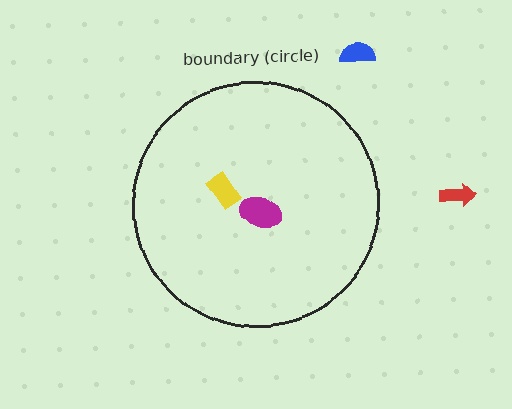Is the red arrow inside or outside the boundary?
Outside.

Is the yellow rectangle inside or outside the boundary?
Inside.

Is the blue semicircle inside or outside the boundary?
Outside.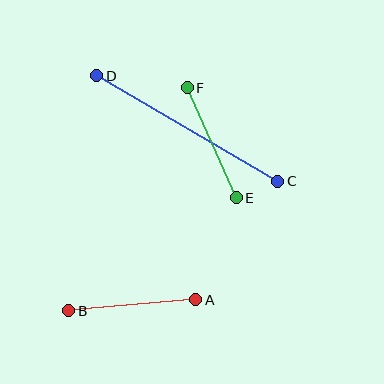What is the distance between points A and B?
The distance is approximately 127 pixels.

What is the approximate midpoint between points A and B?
The midpoint is at approximately (132, 305) pixels.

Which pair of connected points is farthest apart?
Points C and D are farthest apart.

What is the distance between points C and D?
The distance is approximately 209 pixels.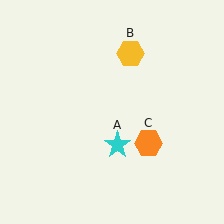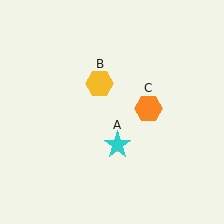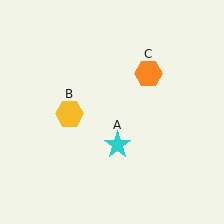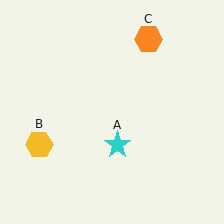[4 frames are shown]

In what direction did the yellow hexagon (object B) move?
The yellow hexagon (object B) moved down and to the left.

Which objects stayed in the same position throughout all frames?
Cyan star (object A) remained stationary.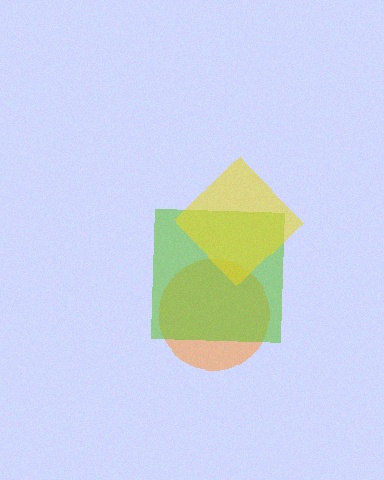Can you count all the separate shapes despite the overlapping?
Yes, there are 3 separate shapes.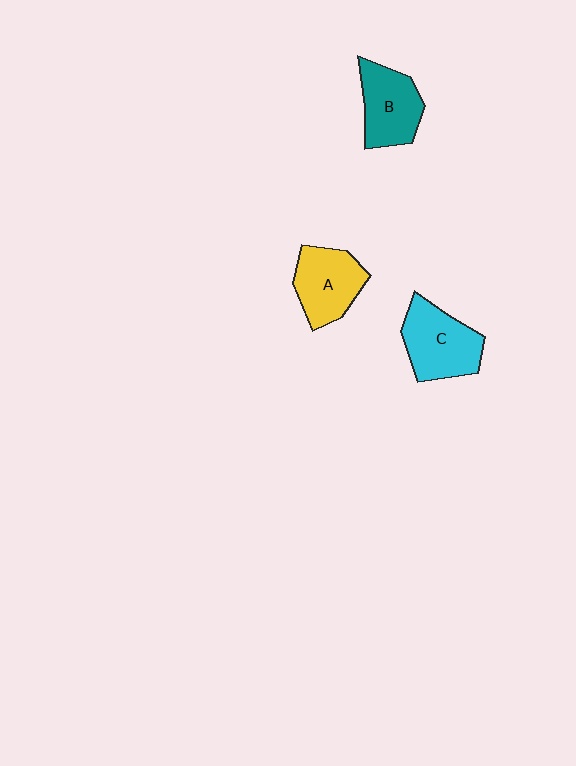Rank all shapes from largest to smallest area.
From largest to smallest: C (cyan), A (yellow), B (teal).